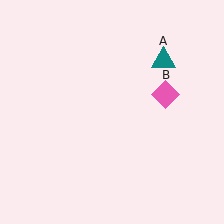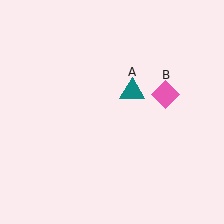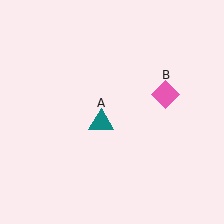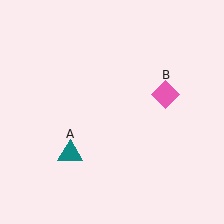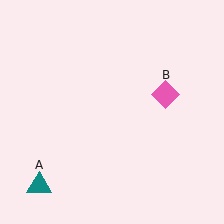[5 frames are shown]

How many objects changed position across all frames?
1 object changed position: teal triangle (object A).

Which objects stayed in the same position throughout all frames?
Pink diamond (object B) remained stationary.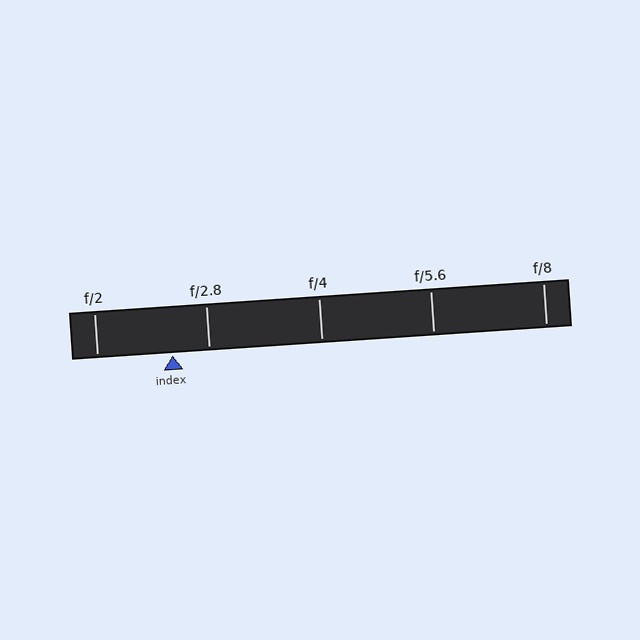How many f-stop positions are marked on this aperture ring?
There are 5 f-stop positions marked.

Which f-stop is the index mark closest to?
The index mark is closest to f/2.8.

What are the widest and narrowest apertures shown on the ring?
The widest aperture shown is f/2 and the narrowest is f/8.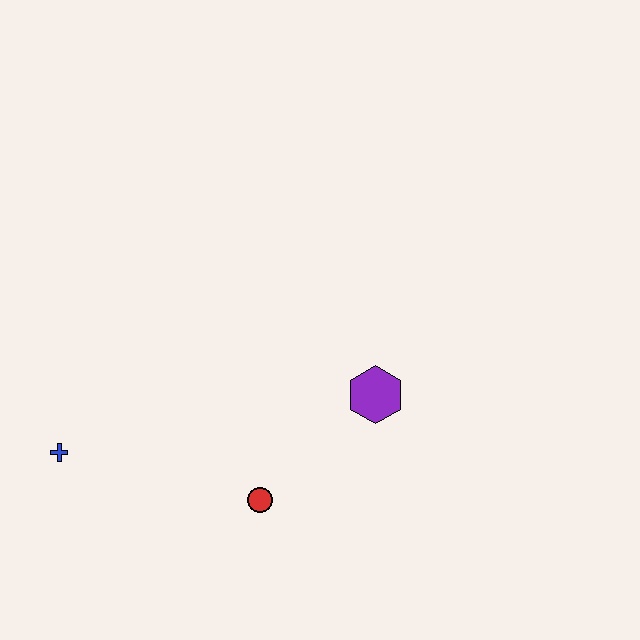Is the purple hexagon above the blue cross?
Yes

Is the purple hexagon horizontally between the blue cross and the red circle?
No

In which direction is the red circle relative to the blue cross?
The red circle is to the right of the blue cross.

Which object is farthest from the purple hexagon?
The blue cross is farthest from the purple hexagon.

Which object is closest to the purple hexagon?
The red circle is closest to the purple hexagon.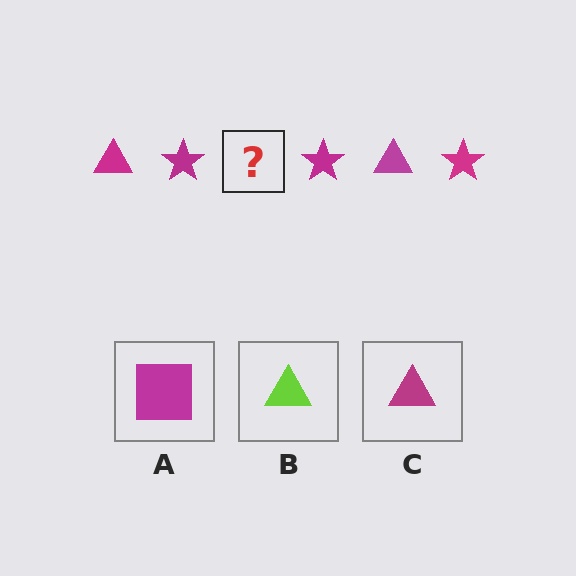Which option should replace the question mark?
Option C.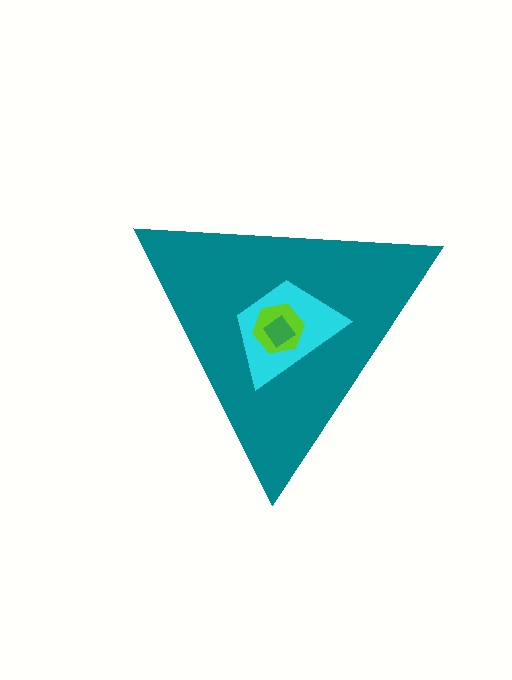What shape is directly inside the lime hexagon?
The green diamond.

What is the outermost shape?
The teal triangle.